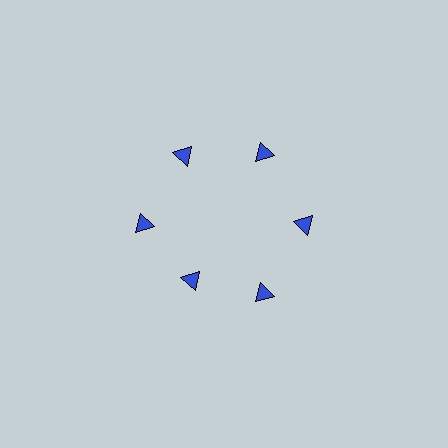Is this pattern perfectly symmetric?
No. The 6 blue triangles are arranged in a ring, but one element near the 7 o'clock position is pulled inward toward the center, breaking the 6-fold rotational symmetry.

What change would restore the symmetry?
The symmetry would be restored by moving it outward, back onto the ring so that all 6 triangles sit at equal angles and equal distance from the center.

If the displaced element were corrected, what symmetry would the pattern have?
It would have 6-fold rotational symmetry — the pattern would map onto itself every 60 degrees.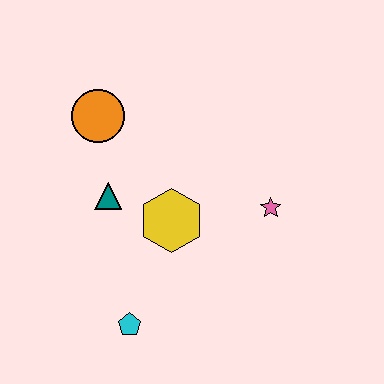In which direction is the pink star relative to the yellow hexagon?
The pink star is to the right of the yellow hexagon.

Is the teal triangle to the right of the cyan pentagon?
No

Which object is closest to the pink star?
The yellow hexagon is closest to the pink star.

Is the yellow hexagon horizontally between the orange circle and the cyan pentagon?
No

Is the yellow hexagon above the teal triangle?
No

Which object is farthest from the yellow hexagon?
The orange circle is farthest from the yellow hexagon.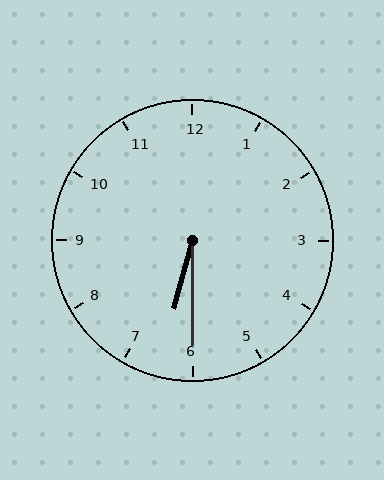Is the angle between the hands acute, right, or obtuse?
It is acute.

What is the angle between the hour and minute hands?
Approximately 15 degrees.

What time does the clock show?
6:30.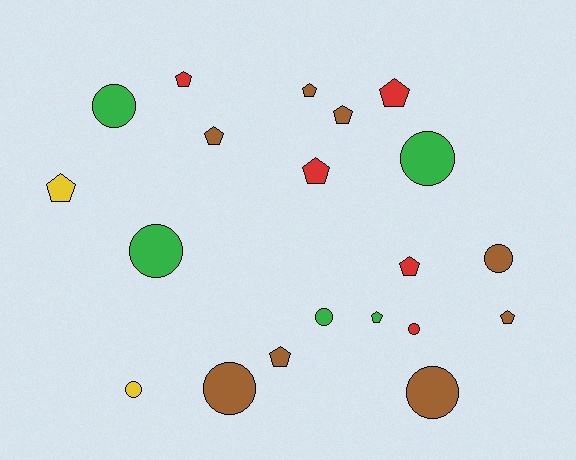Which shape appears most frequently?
Pentagon, with 11 objects.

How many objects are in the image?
There are 20 objects.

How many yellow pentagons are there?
There is 1 yellow pentagon.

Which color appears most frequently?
Brown, with 8 objects.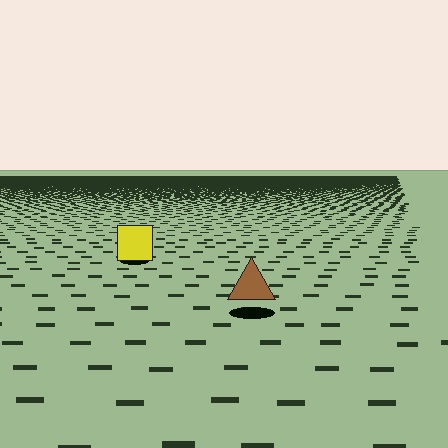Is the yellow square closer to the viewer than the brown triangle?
No. The brown triangle is closer — you can tell from the texture gradient: the ground texture is coarser near it.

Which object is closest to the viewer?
The brown triangle is closest. The texture marks near it are larger and more spread out.